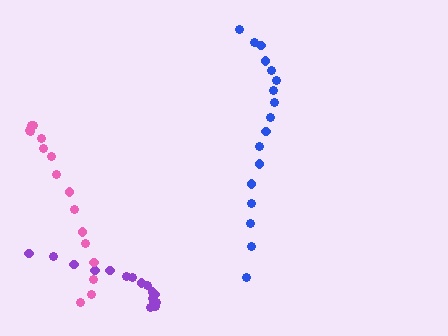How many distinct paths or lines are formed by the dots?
There are 3 distinct paths.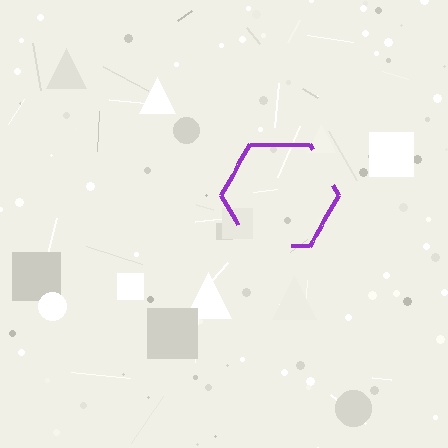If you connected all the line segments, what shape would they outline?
They would outline a hexagon.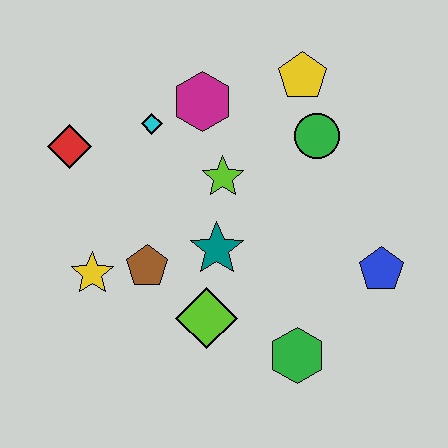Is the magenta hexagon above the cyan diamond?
Yes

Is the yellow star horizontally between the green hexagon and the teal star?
No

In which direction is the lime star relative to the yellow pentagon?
The lime star is below the yellow pentagon.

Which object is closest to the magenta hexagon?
The cyan diamond is closest to the magenta hexagon.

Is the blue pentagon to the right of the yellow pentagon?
Yes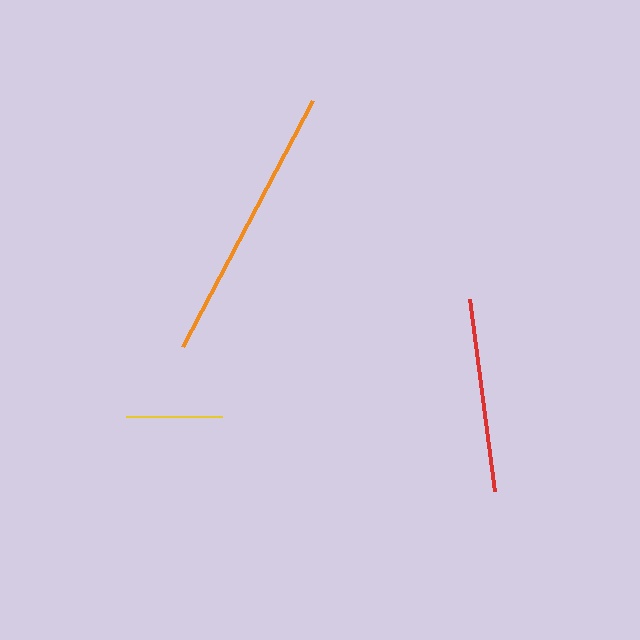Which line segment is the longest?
The orange line is the longest at approximately 278 pixels.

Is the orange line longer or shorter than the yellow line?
The orange line is longer than the yellow line.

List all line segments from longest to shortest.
From longest to shortest: orange, red, yellow.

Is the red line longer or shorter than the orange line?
The orange line is longer than the red line.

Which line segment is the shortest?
The yellow line is the shortest at approximately 96 pixels.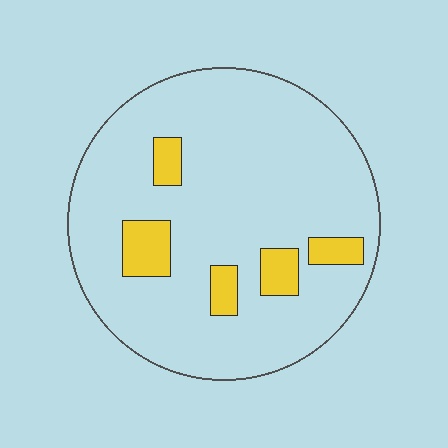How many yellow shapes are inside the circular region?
5.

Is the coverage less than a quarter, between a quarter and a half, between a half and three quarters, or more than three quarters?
Less than a quarter.